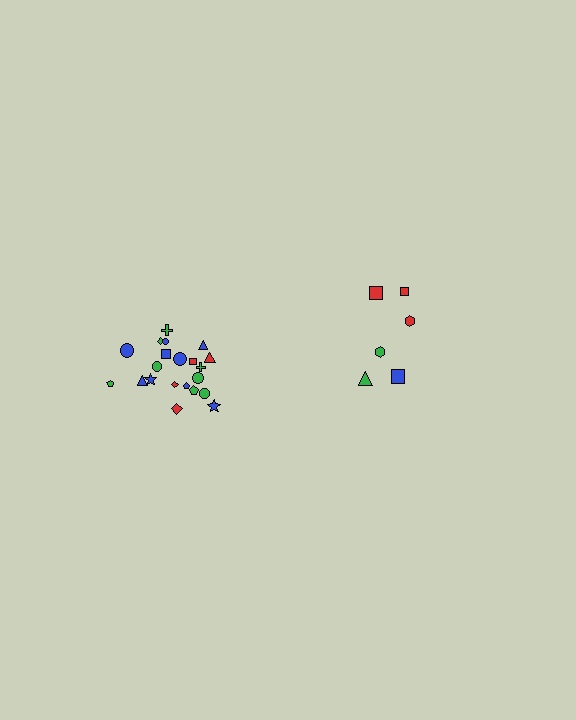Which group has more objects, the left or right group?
The left group.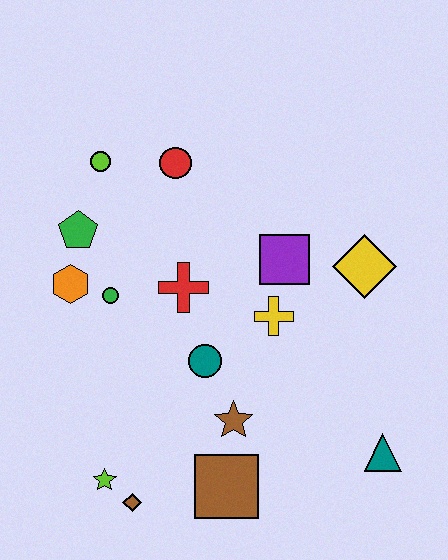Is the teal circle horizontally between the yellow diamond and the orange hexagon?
Yes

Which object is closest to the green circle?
The orange hexagon is closest to the green circle.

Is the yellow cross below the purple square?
Yes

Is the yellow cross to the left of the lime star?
No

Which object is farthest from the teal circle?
The lime circle is farthest from the teal circle.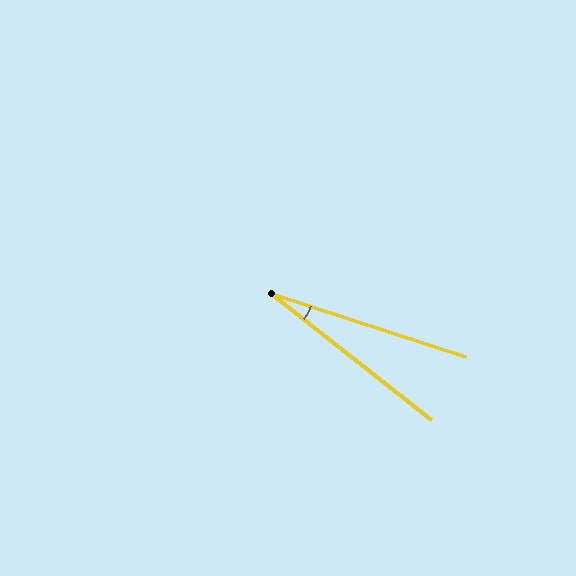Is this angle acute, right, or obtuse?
It is acute.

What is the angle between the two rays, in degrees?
Approximately 20 degrees.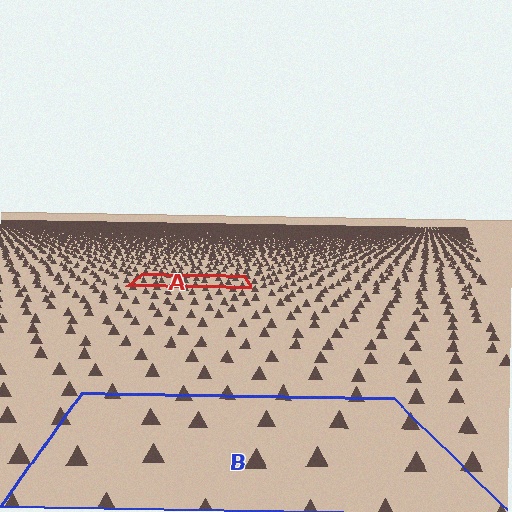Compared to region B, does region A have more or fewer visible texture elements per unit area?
Region A has more texture elements per unit area — they are packed more densely because it is farther away.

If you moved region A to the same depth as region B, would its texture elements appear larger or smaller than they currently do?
They would appear larger. At a closer depth, the same texture elements are projected at a bigger on-screen size.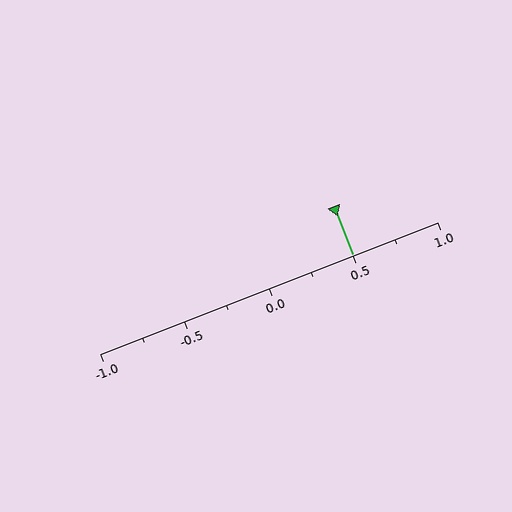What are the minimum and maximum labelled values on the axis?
The axis runs from -1.0 to 1.0.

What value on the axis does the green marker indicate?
The marker indicates approximately 0.5.